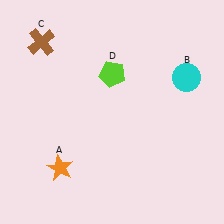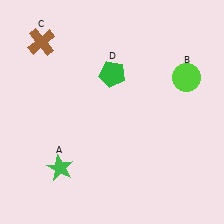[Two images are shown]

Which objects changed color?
A changed from orange to green. B changed from cyan to lime. D changed from lime to green.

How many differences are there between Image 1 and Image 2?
There are 3 differences between the two images.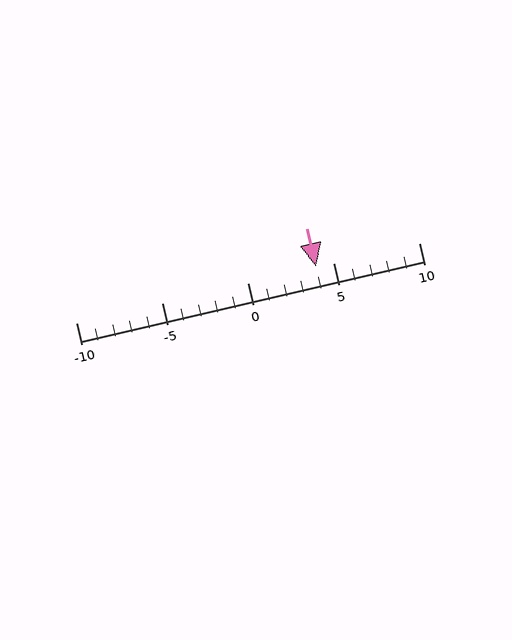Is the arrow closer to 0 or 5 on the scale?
The arrow is closer to 5.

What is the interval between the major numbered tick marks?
The major tick marks are spaced 5 units apart.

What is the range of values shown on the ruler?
The ruler shows values from -10 to 10.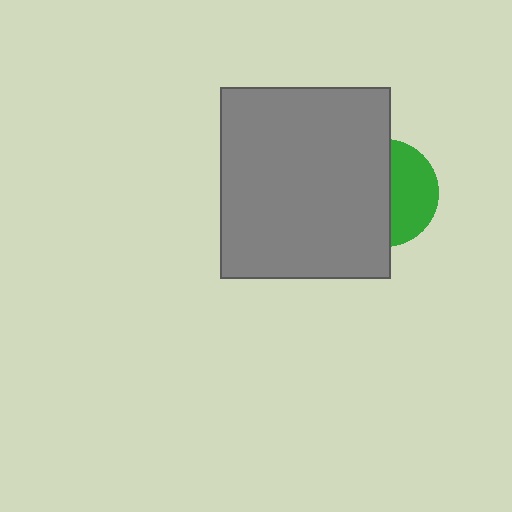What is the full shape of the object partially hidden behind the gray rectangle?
The partially hidden object is a green circle.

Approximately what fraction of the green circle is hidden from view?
Roughly 58% of the green circle is hidden behind the gray rectangle.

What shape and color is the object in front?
The object in front is a gray rectangle.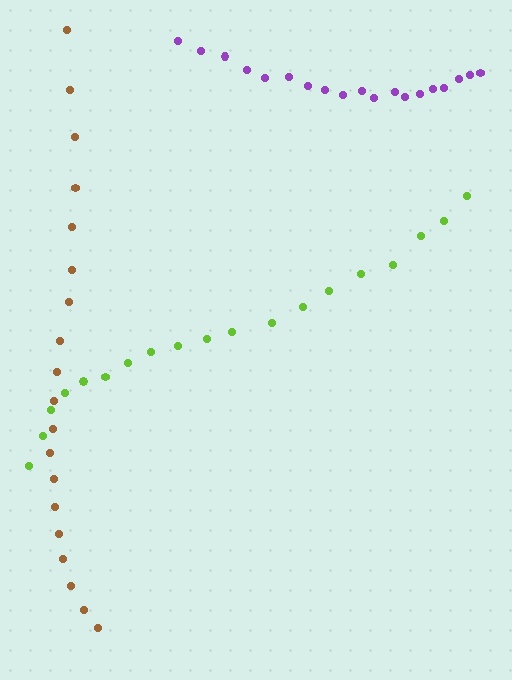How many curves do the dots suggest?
There are 3 distinct paths.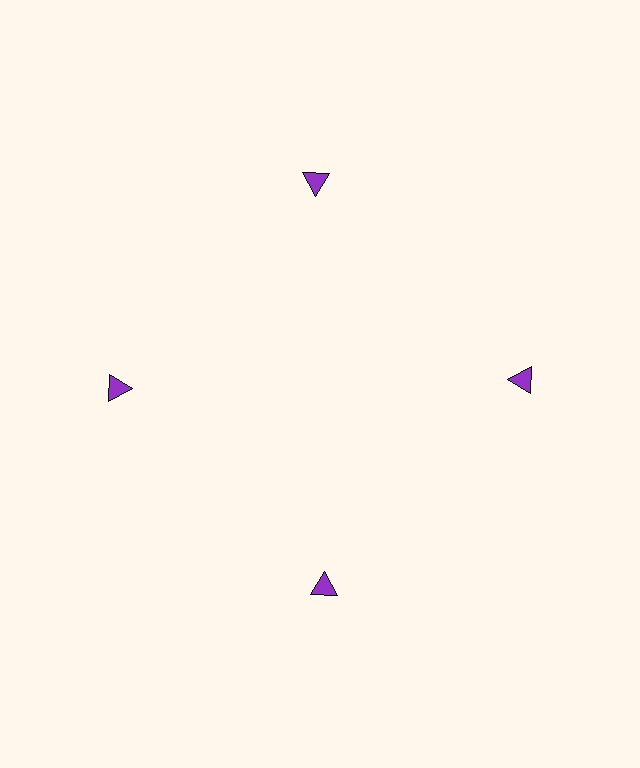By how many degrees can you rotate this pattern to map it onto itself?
The pattern maps onto itself every 90 degrees of rotation.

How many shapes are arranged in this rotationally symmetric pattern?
There are 4 shapes, arranged in 4 groups of 1.